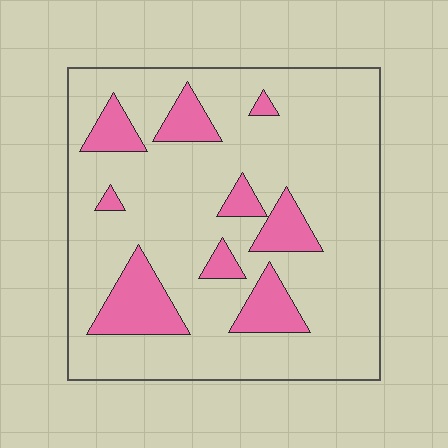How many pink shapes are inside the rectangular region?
9.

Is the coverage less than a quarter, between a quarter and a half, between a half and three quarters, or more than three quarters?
Less than a quarter.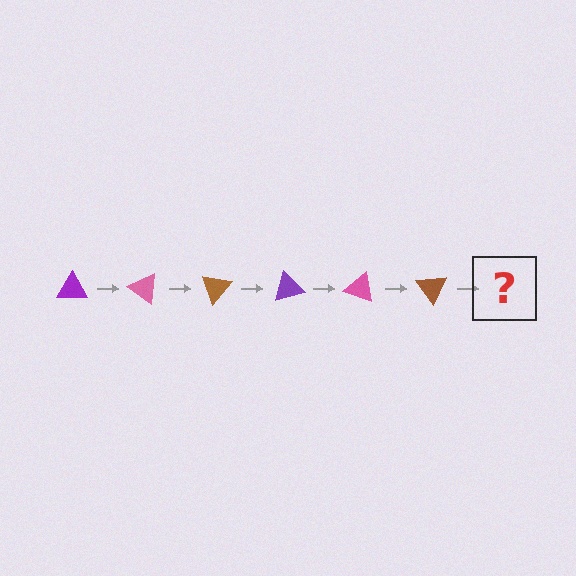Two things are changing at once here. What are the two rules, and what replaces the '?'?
The two rules are that it rotates 35 degrees each step and the color cycles through purple, pink, and brown. The '?' should be a purple triangle, rotated 210 degrees from the start.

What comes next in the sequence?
The next element should be a purple triangle, rotated 210 degrees from the start.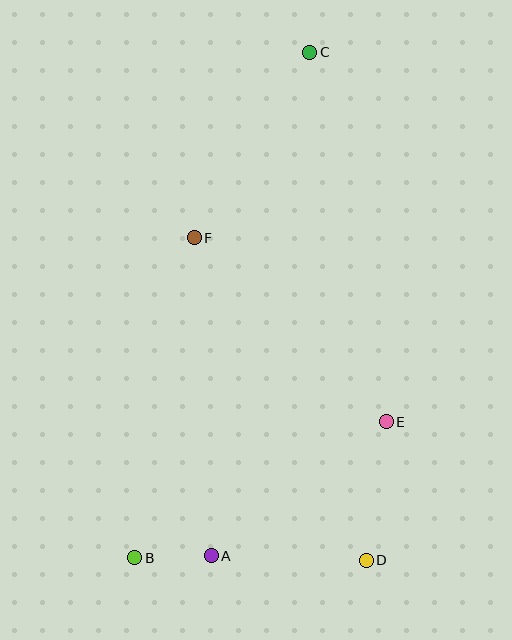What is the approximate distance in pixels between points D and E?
The distance between D and E is approximately 140 pixels.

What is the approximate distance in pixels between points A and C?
The distance between A and C is approximately 513 pixels.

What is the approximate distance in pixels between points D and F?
The distance between D and F is approximately 366 pixels.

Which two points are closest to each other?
Points A and B are closest to each other.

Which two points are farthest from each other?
Points B and C are farthest from each other.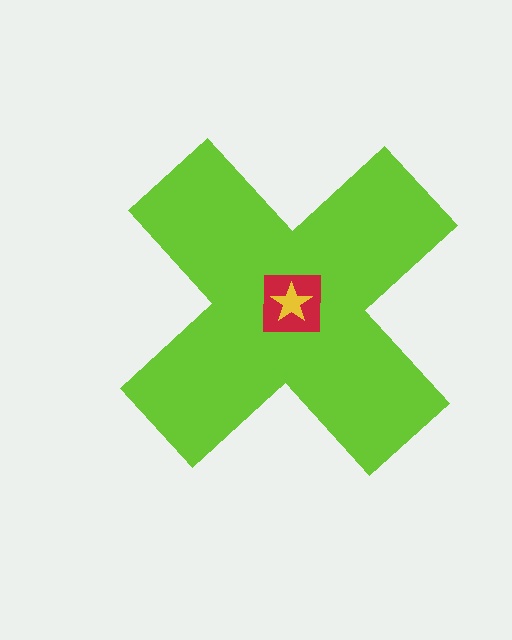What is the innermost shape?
The yellow star.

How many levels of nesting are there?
3.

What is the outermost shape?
The lime cross.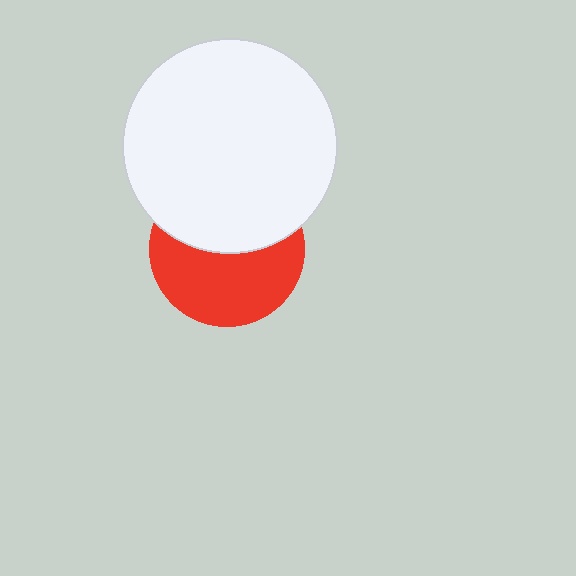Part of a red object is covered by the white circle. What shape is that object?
It is a circle.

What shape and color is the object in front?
The object in front is a white circle.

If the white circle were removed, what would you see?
You would see the complete red circle.